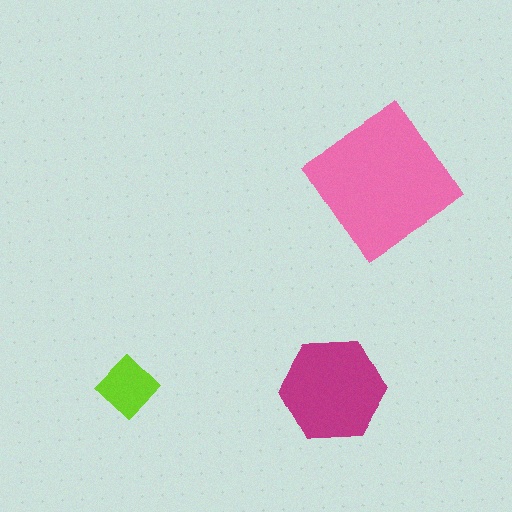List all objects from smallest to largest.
The lime diamond, the magenta hexagon, the pink diamond.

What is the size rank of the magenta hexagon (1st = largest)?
2nd.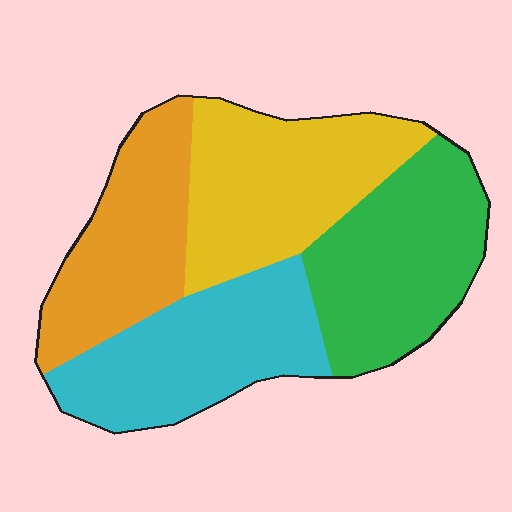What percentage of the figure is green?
Green takes up between a sixth and a third of the figure.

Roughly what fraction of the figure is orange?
Orange takes up about one fifth (1/5) of the figure.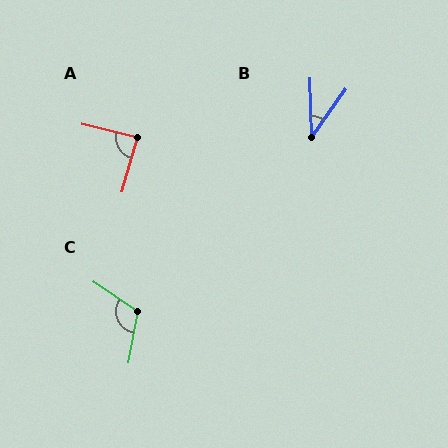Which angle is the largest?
C, at approximately 114 degrees.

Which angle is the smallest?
B, at approximately 37 degrees.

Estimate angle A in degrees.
Approximately 88 degrees.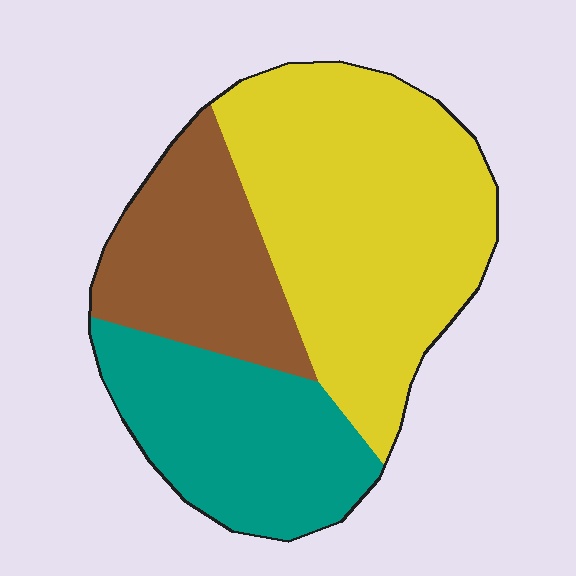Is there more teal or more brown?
Teal.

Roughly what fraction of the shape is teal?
Teal covers about 25% of the shape.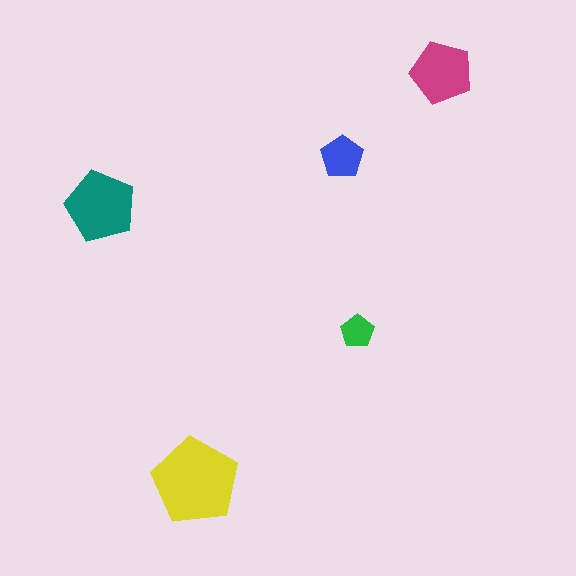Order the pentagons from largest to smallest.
the yellow one, the teal one, the magenta one, the blue one, the green one.